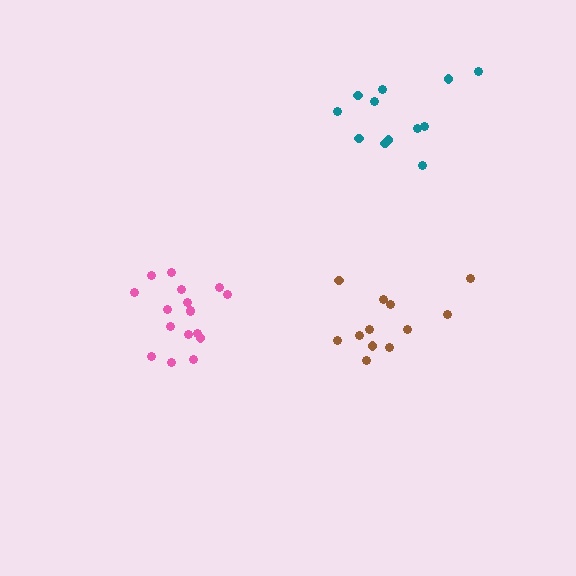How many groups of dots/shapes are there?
There are 3 groups.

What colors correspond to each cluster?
The clusters are colored: pink, brown, teal.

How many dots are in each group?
Group 1: 17 dots, Group 2: 12 dots, Group 3: 12 dots (41 total).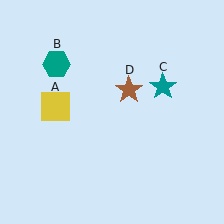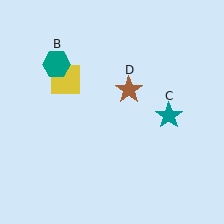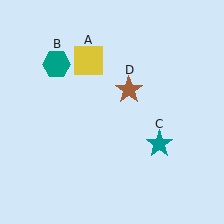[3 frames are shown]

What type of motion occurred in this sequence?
The yellow square (object A), teal star (object C) rotated clockwise around the center of the scene.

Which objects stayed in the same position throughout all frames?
Teal hexagon (object B) and brown star (object D) remained stationary.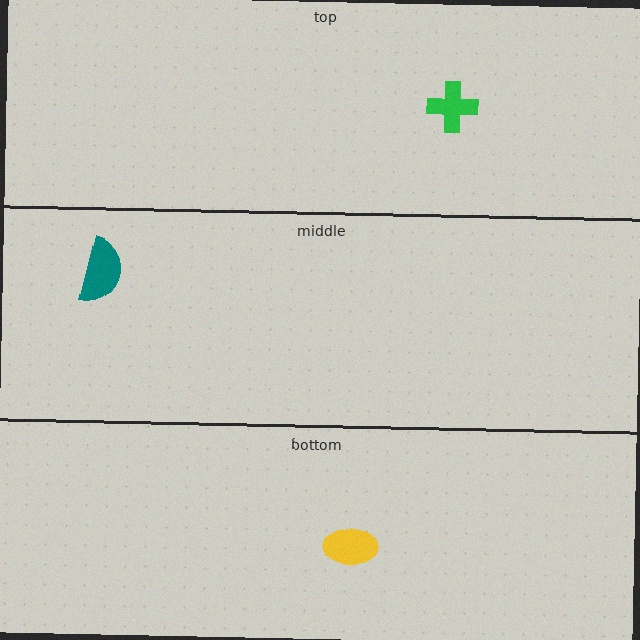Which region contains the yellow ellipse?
The bottom region.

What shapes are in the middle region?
The teal semicircle.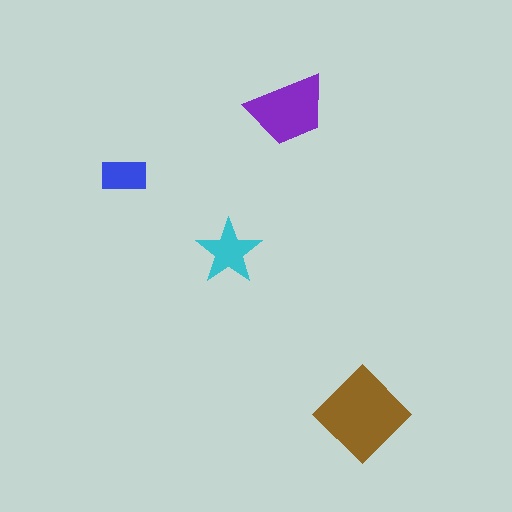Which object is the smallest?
The blue rectangle.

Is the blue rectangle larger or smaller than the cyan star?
Smaller.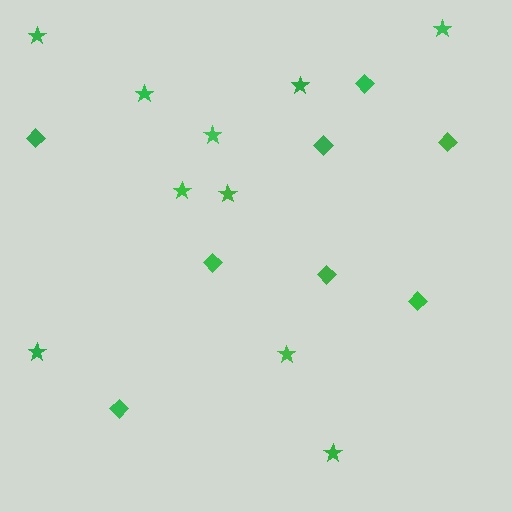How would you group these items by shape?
There are 2 groups: one group of stars (10) and one group of diamonds (8).